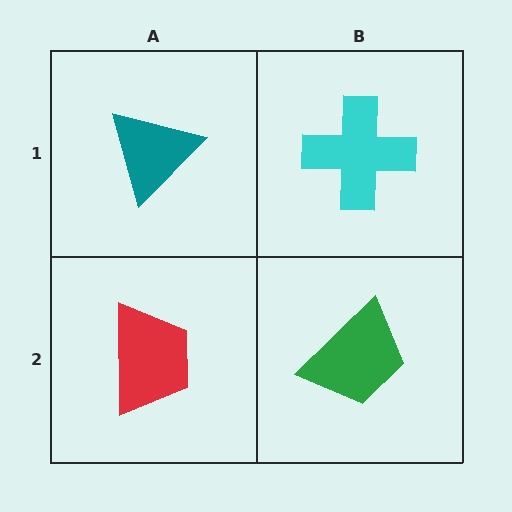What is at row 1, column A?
A teal triangle.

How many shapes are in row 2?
2 shapes.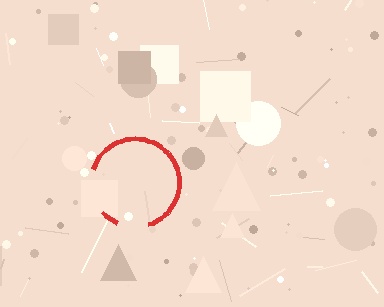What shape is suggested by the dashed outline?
The dashed outline suggests a circle.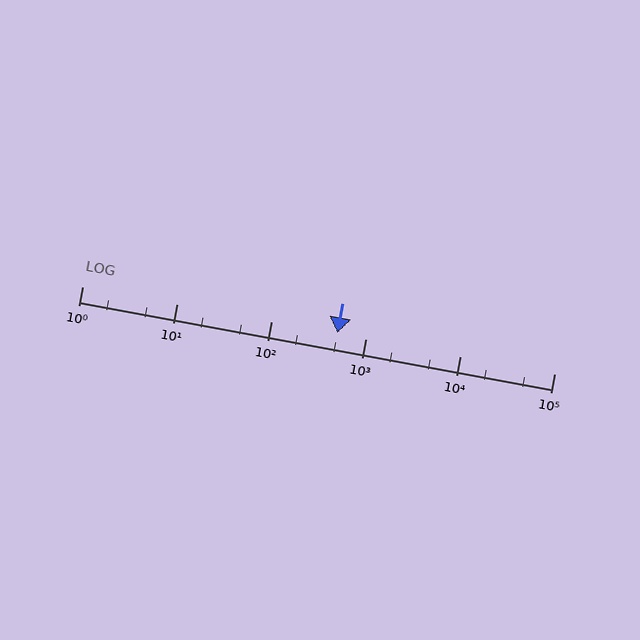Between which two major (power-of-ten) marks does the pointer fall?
The pointer is between 100 and 1000.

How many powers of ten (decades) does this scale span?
The scale spans 5 decades, from 1 to 100000.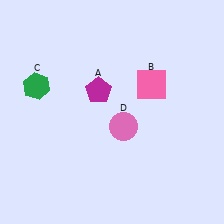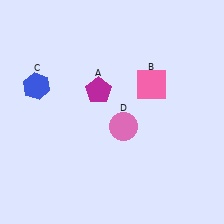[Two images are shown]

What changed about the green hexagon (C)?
In Image 1, C is green. In Image 2, it changed to blue.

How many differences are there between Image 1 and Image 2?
There is 1 difference between the two images.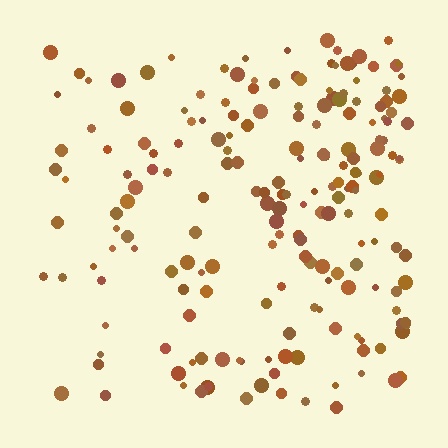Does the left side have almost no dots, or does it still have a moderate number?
Still a moderate number, just noticeably fewer than the right.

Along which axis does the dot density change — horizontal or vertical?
Horizontal.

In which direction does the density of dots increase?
From left to right, with the right side densest.